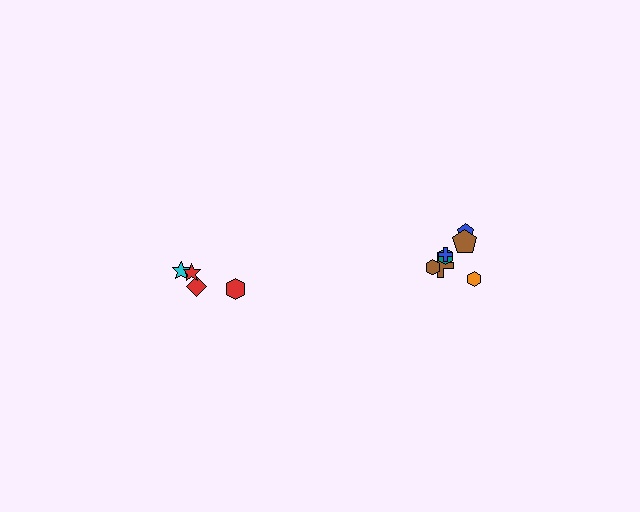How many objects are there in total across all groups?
There are 11 objects.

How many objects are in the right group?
There are 7 objects.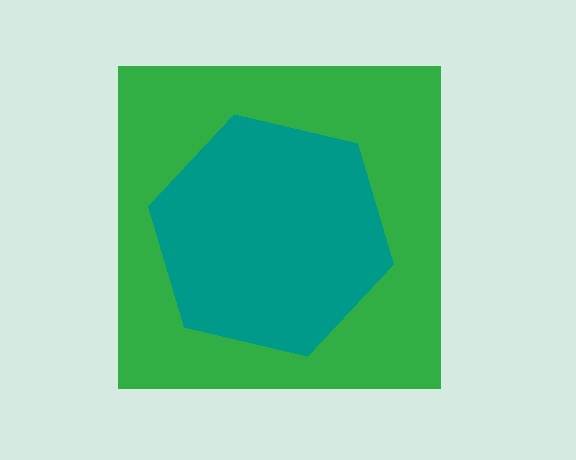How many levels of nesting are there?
2.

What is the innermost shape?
The teal hexagon.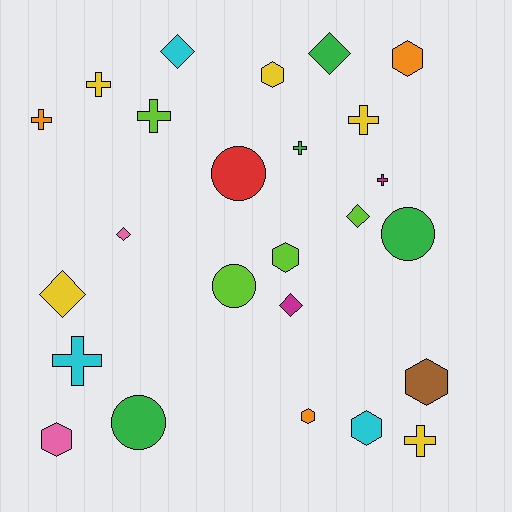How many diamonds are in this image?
There are 6 diamonds.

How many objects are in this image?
There are 25 objects.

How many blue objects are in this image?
There are no blue objects.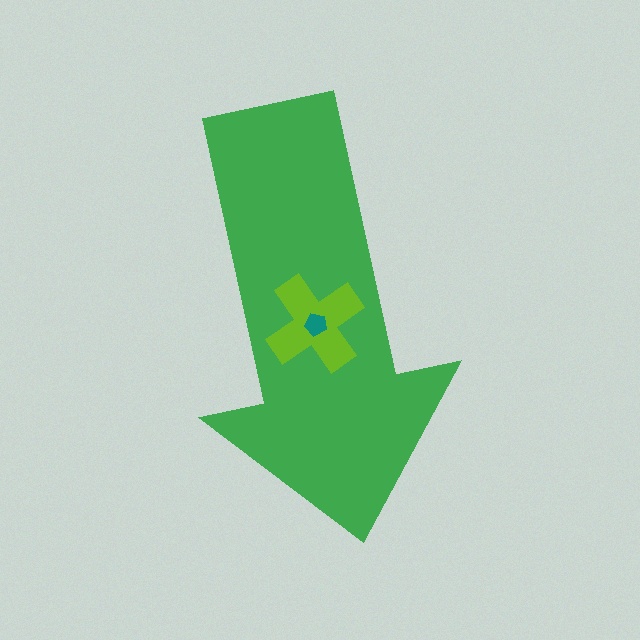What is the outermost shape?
The green arrow.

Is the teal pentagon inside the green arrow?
Yes.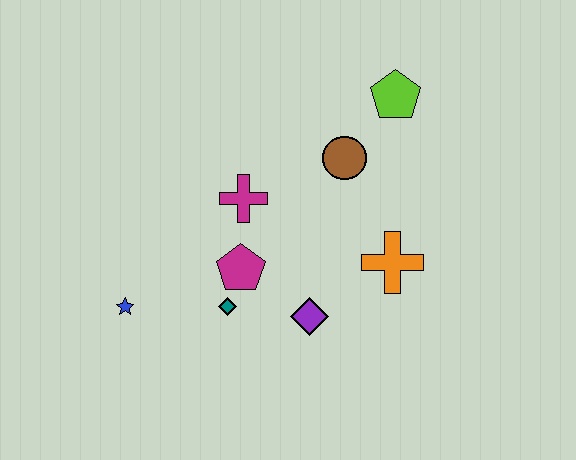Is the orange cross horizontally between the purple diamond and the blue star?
No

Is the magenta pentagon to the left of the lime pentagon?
Yes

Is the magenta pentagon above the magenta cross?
No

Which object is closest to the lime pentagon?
The brown circle is closest to the lime pentagon.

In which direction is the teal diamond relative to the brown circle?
The teal diamond is below the brown circle.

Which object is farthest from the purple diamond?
The lime pentagon is farthest from the purple diamond.